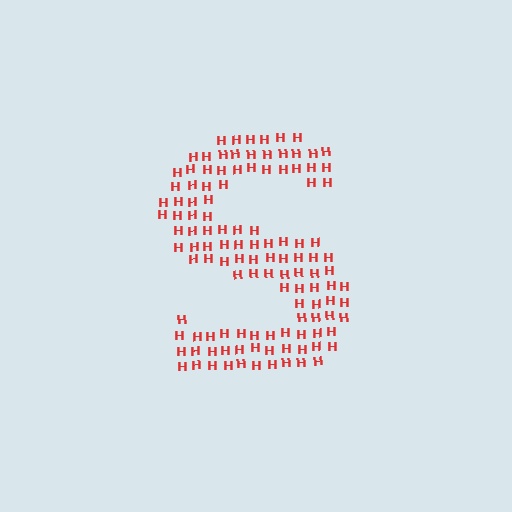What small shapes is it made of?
It is made of small letter H's.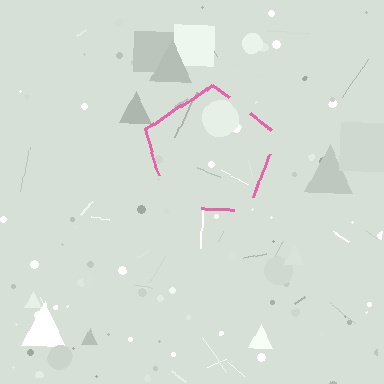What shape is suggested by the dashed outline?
The dashed outline suggests a pentagon.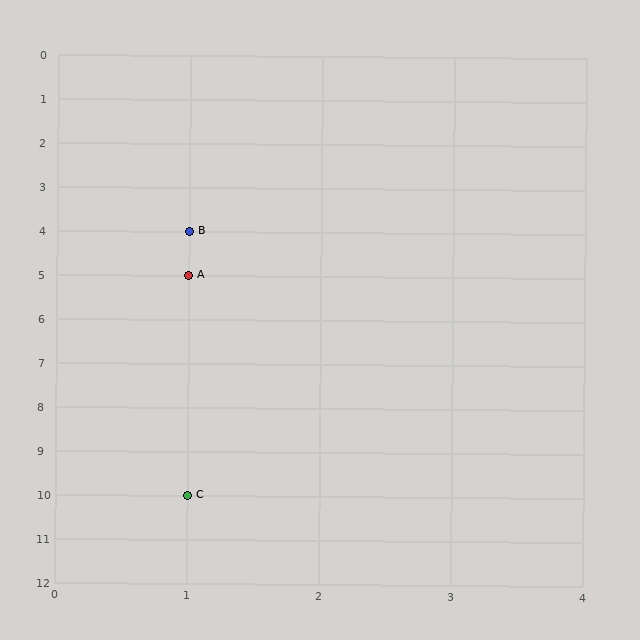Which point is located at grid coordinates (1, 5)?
Point A is at (1, 5).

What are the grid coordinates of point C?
Point C is at grid coordinates (1, 10).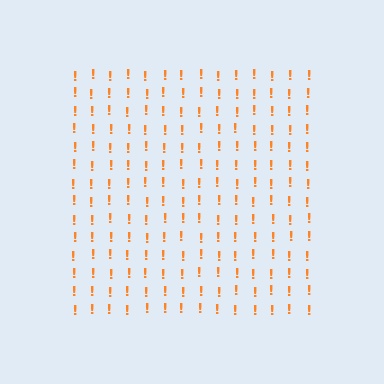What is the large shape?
The large shape is a square.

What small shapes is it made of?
It is made of small exclamation marks.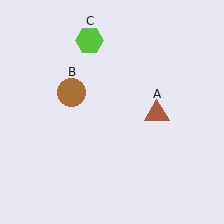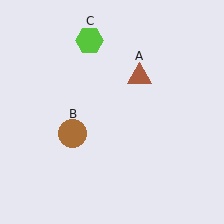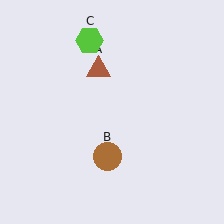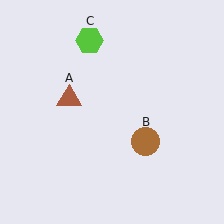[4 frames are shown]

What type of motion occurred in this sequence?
The brown triangle (object A), brown circle (object B) rotated counterclockwise around the center of the scene.